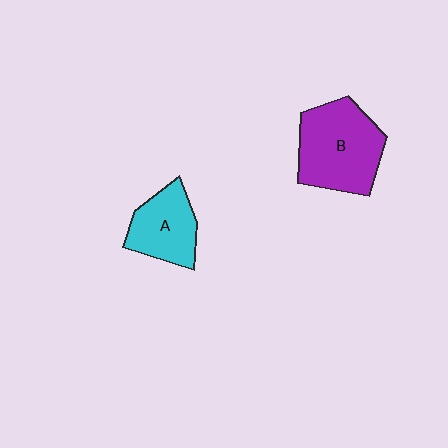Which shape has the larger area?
Shape B (purple).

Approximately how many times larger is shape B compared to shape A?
Approximately 1.5 times.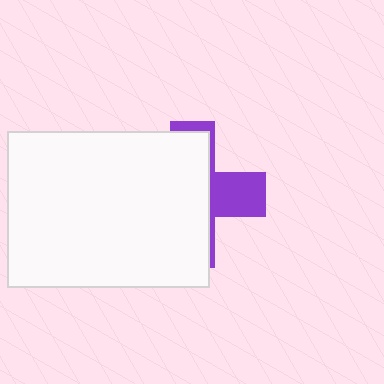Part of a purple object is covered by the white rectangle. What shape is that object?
It is a cross.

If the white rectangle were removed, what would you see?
You would see the complete purple cross.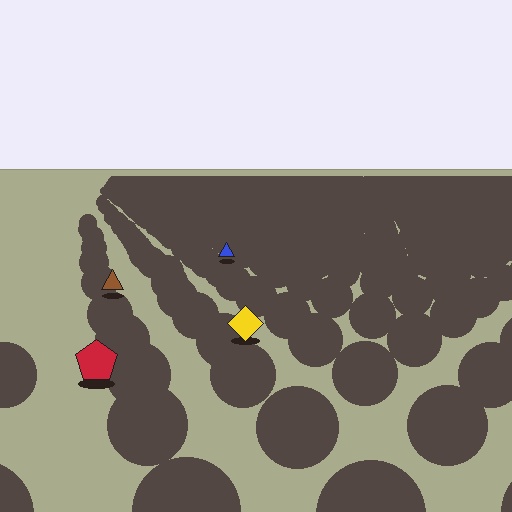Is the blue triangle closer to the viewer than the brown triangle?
No. The brown triangle is closer — you can tell from the texture gradient: the ground texture is coarser near it.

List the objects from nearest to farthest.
From nearest to farthest: the red pentagon, the yellow diamond, the brown triangle, the blue triangle.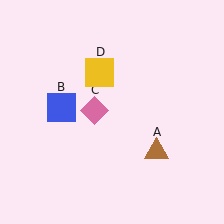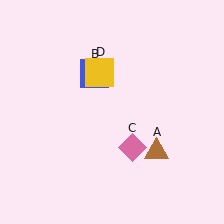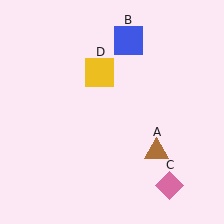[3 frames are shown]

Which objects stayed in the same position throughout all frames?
Brown triangle (object A) and yellow square (object D) remained stationary.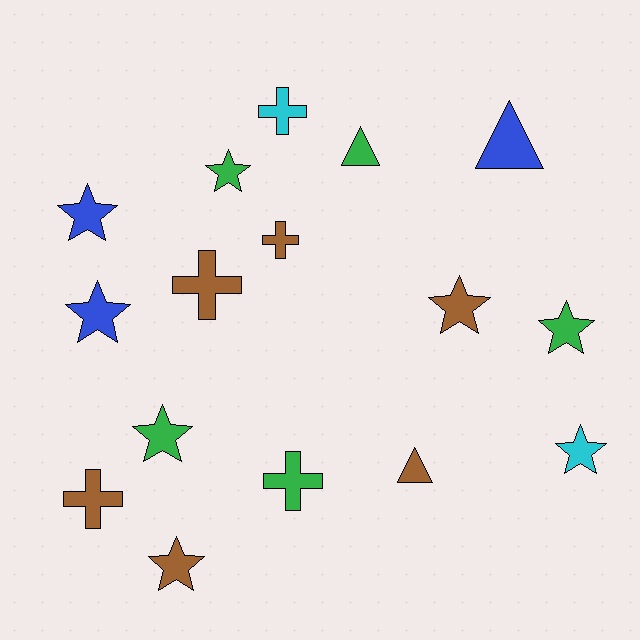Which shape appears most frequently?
Star, with 8 objects.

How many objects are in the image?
There are 16 objects.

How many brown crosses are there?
There are 3 brown crosses.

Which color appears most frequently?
Brown, with 6 objects.